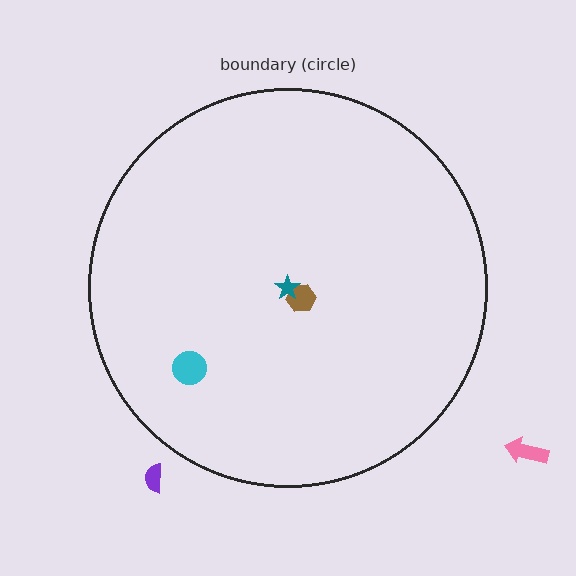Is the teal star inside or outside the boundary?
Inside.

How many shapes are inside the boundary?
3 inside, 2 outside.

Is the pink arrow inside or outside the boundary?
Outside.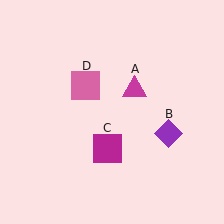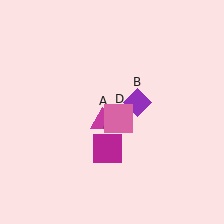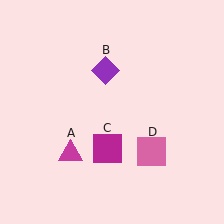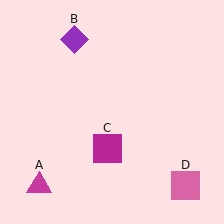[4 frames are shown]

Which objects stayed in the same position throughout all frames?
Magenta square (object C) remained stationary.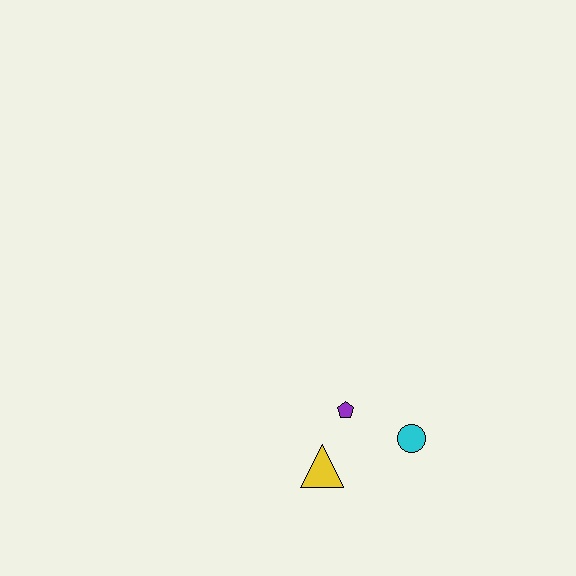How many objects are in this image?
There are 3 objects.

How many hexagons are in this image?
There are no hexagons.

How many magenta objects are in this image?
There are no magenta objects.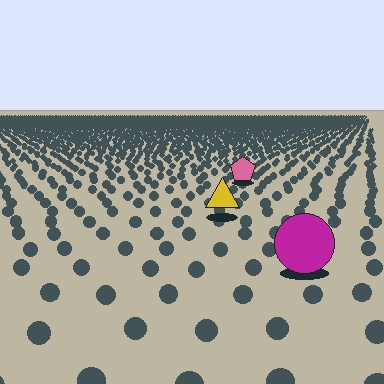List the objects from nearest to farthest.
From nearest to farthest: the magenta circle, the yellow triangle, the pink pentagon.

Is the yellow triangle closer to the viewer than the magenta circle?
No. The magenta circle is closer — you can tell from the texture gradient: the ground texture is coarser near it.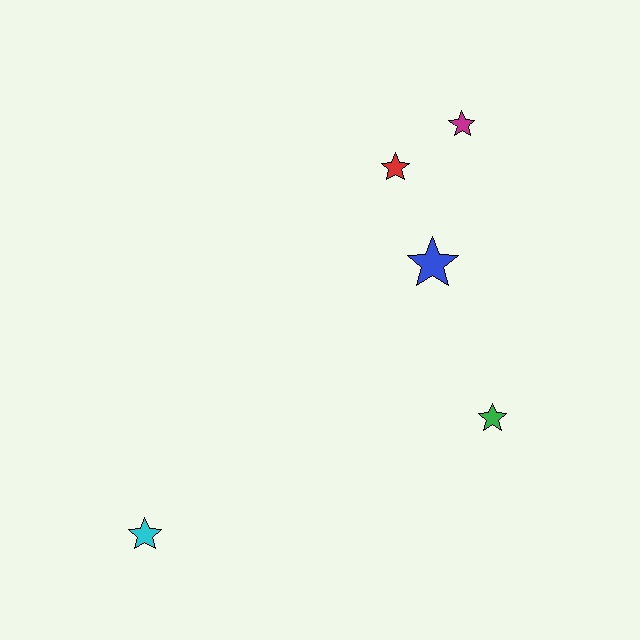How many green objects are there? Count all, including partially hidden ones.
There is 1 green object.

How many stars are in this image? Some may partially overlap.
There are 5 stars.